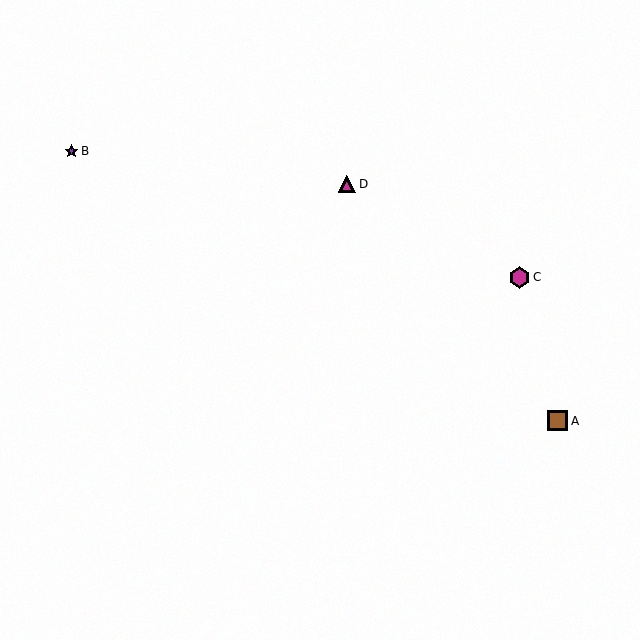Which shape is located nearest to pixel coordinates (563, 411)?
The brown square (labeled A) at (557, 421) is nearest to that location.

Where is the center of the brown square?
The center of the brown square is at (557, 421).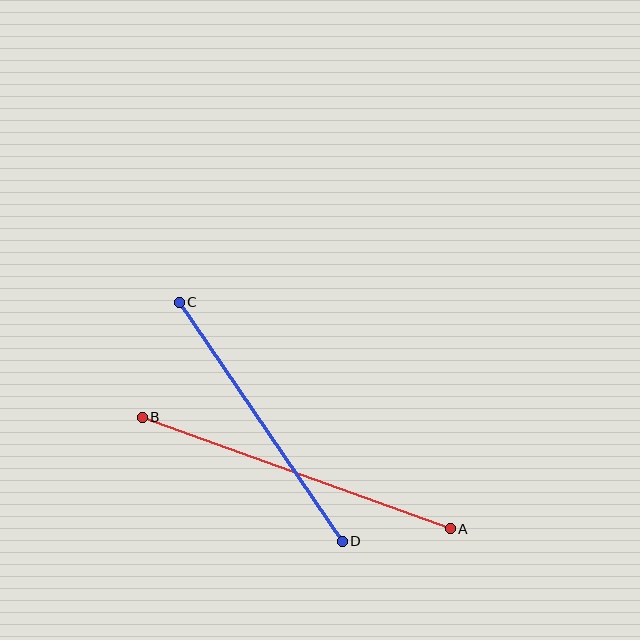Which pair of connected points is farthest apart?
Points A and B are farthest apart.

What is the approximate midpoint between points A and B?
The midpoint is at approximately (296, 473) pixels.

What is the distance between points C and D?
The distance is approximately 289 pixels.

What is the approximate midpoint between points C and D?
The midpoint is at approximately (261, 422) pixels.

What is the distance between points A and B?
The distance is approximately 327 pixels.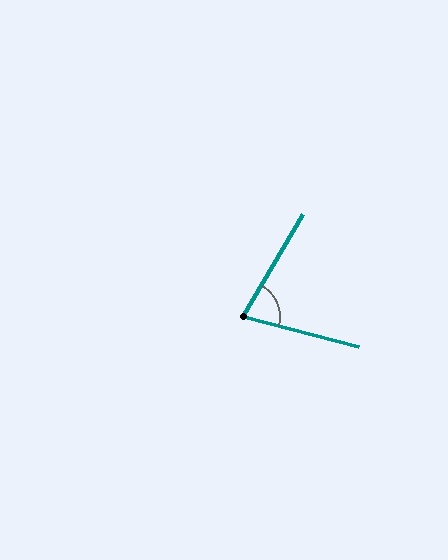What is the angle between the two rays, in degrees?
Approximately 74 degrees.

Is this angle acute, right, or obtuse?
It is acute.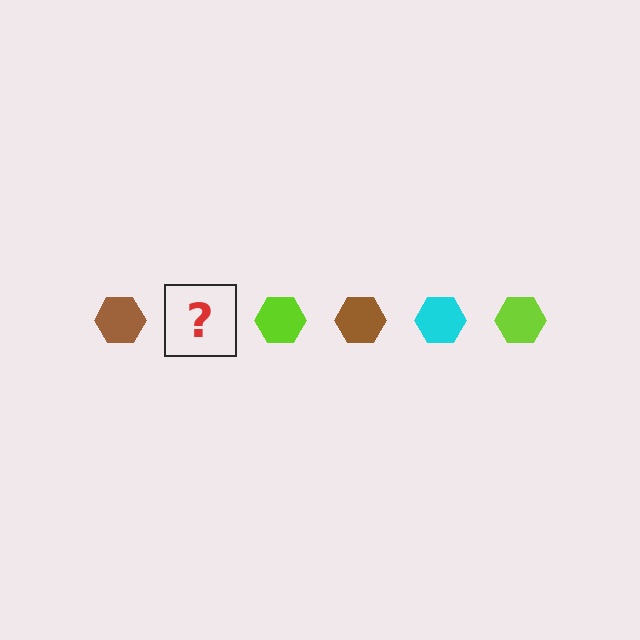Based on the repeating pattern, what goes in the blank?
The blank should be a cyan hexagon.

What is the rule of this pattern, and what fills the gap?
The rule is that the pattern cycles through brown, cyan, lime hexagons. The gap should be filled with a cyan hexagon.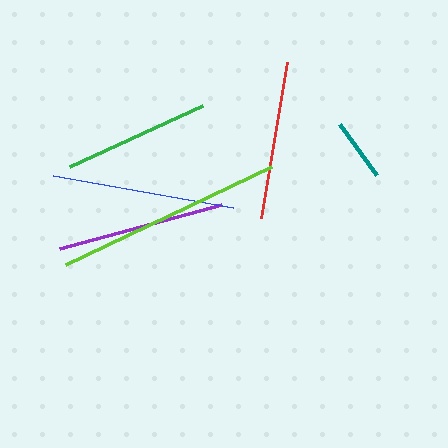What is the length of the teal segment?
The teal segment is approximately 63 pixels long.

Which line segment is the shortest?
The teal line is the shortest at approximately 63 pixels.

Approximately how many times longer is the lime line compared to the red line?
The lime line is approximately 1.5 times the length of the red line.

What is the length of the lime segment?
The lime segment is approximately 229 pixels long.